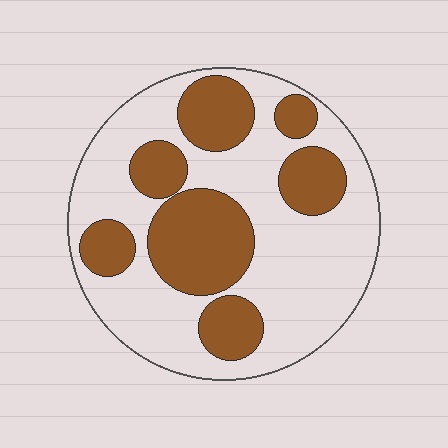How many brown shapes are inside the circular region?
7.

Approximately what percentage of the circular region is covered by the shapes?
Approximately 35%.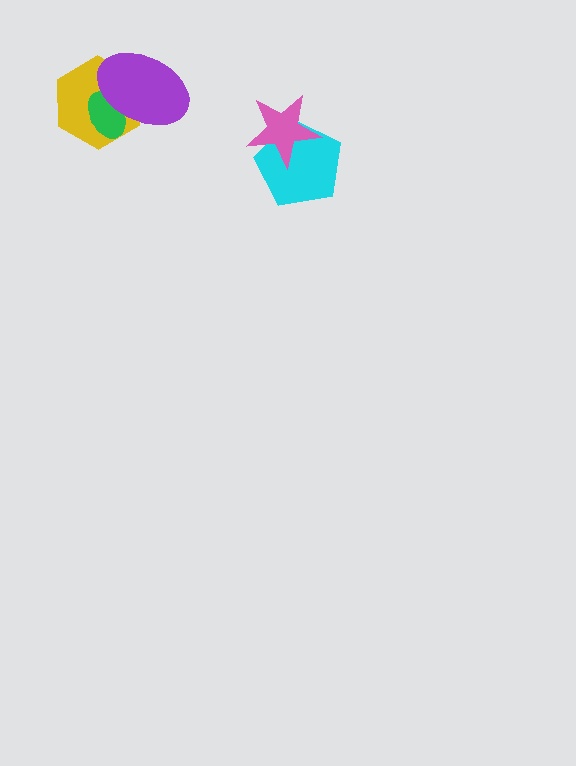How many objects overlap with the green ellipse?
2 objects overlap with the green ellipse.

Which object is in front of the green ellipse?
The purple ellipse is in front of the green ellipse.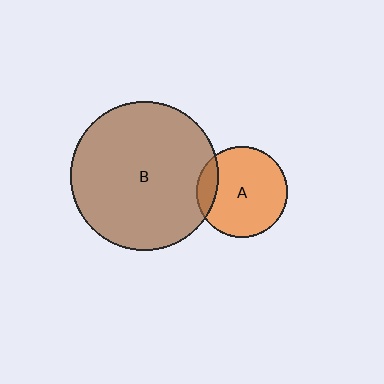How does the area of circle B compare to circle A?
Approximately 2.7 times.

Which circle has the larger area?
Circle B (brown).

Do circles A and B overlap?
Yes.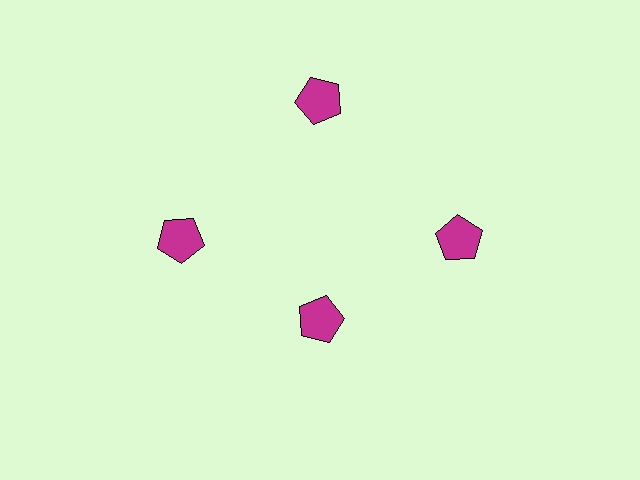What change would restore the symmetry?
The symmetry would be restored by moving it outward, back onto the ring so that all 4 pentagons sit at equal angles and equal distance from the center.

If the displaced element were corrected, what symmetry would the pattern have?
It would have 4-fold rotational symmetry — the pattern would map onto itself every 90 degrees.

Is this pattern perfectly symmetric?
No. The 4 magenta pentagons are arranged in a ring, but one element near the 6 o'clock position is pulled inward toward the center, breaking the 4-fold rotational symmetry.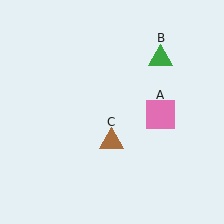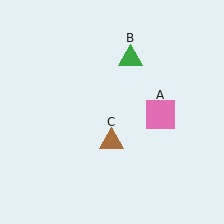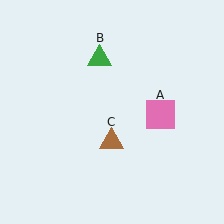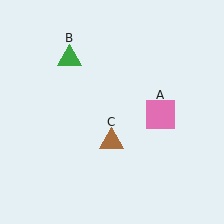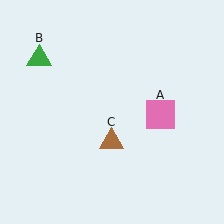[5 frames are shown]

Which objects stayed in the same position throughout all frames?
Pink square (object A) and brown triangle (object C) remained stationary.